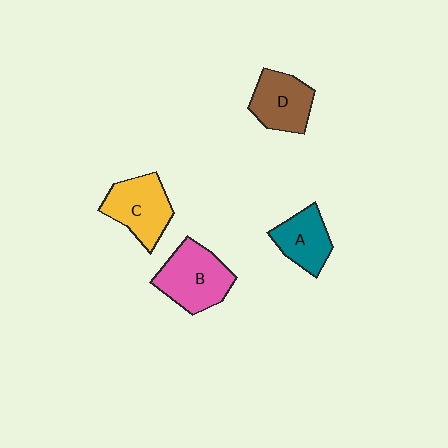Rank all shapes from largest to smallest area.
From largest to smallest: B (pink), C (yellow), D (brown), A (teal).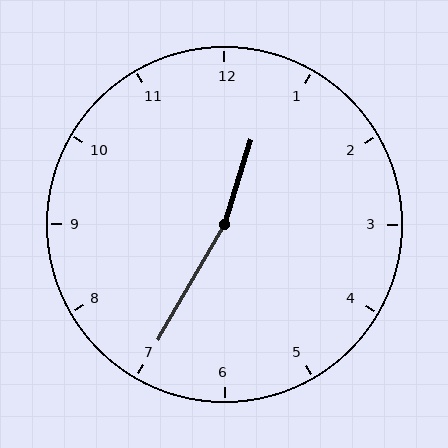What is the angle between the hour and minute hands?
Approximately 168 degrees.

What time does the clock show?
12:35.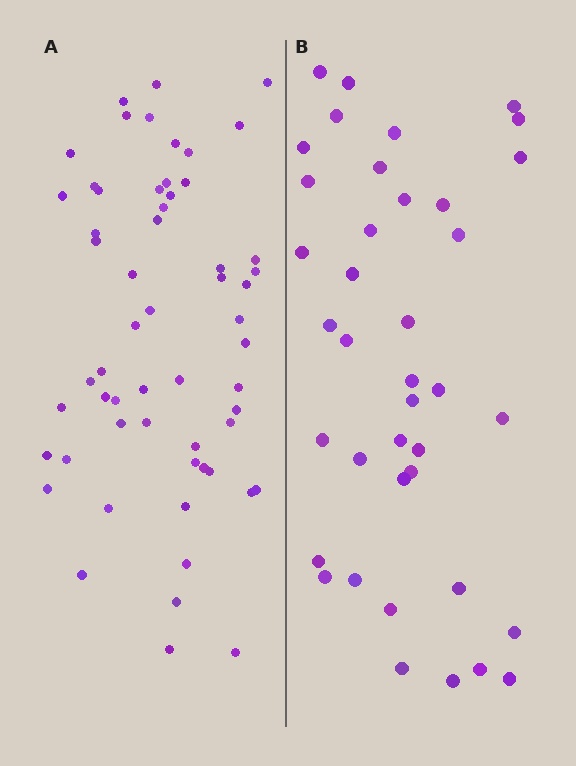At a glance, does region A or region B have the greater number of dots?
Region A (the left region) has more dots.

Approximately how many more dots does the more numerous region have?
Region A has approximately 20 more dots than region B.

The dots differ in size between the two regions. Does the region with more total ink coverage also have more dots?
No. Region B has more total ink coverage because its dots are larger, but region A actually contains more individual dots. Total area can be misleading — the number of items is what matters here.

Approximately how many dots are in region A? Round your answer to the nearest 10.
About 60 dots. (The exact count is 58, which rounds to 60.)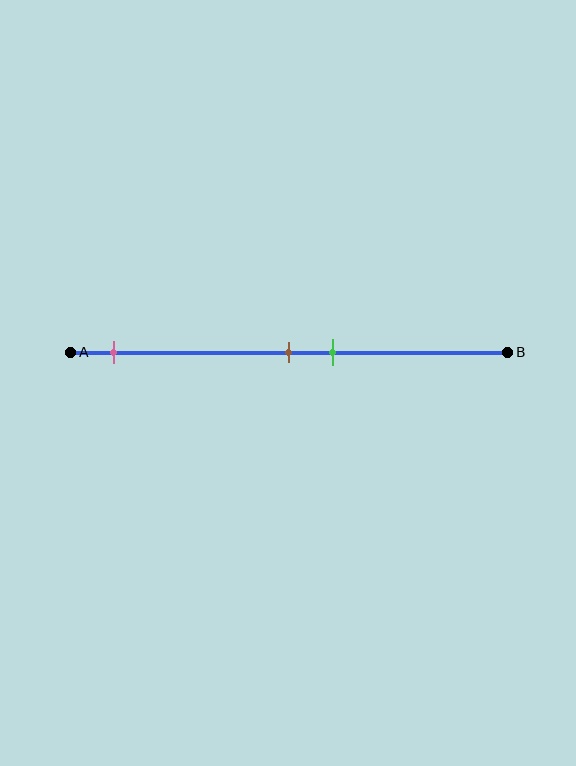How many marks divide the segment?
There are 3 marks dividing the segment.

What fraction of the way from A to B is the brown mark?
The brown mark is approximately 50% (0.5) of the way from A to B.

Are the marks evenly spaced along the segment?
No, the marks are not evenly spaced.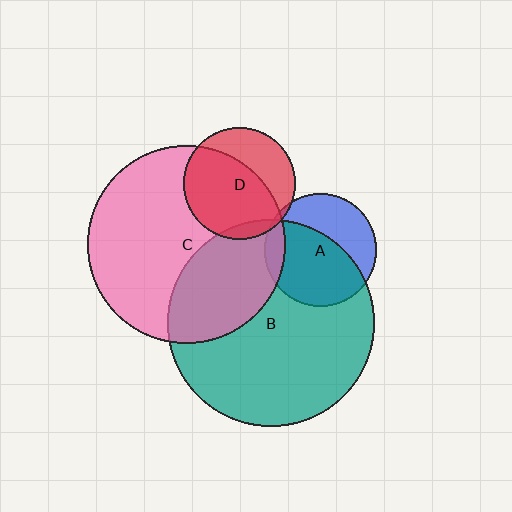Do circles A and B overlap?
Yes.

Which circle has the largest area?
Circle B (teal).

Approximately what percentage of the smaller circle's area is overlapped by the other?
Approximately 60%.